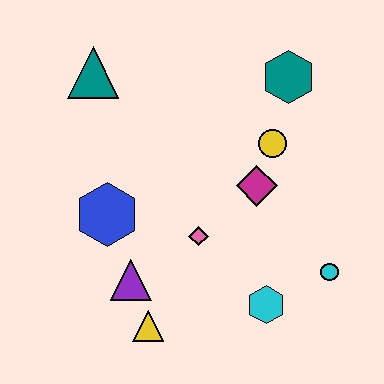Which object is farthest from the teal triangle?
The cyan circle is farthest from the teal triangle.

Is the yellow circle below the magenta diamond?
No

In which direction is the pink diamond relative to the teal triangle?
The pink diamond is below the teal triangle.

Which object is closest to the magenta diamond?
The yellow circle is closest to the magenta diamond.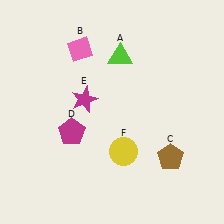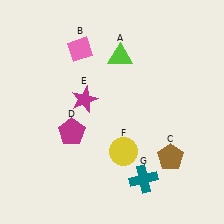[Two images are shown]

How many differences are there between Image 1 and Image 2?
There is 1 difference between the two images.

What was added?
A teal cross (G) was added in Image 2.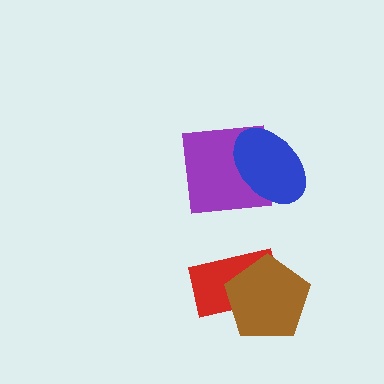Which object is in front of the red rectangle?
The brown pentagon is in front of the red rectangle.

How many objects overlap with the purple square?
1 object overlaps with the purple square.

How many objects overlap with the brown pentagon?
1 object overlaps with the brown pentagon.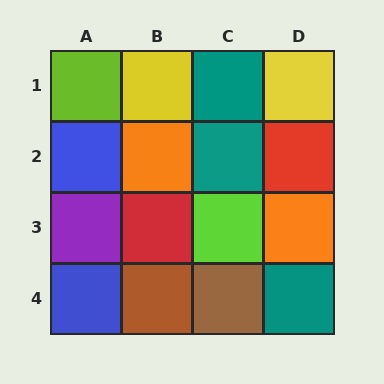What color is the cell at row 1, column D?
Yellow.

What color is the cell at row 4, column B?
Brown.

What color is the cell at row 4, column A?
Blue.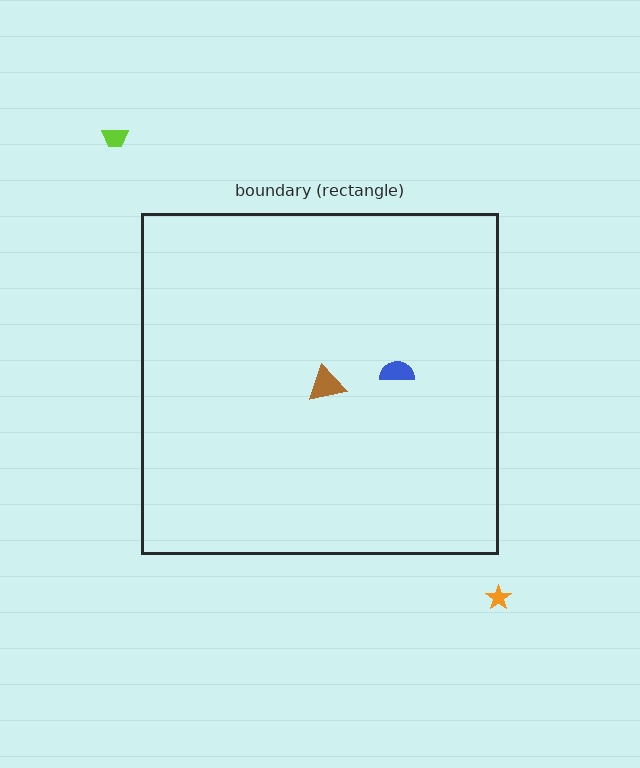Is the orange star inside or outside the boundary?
Outside.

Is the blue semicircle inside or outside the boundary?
Inside.